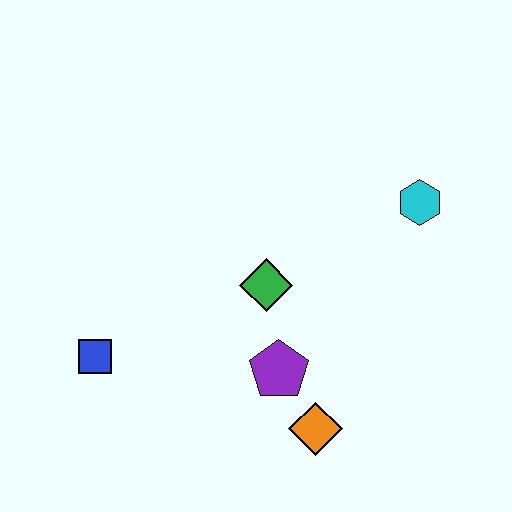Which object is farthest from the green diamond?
The blue square is farthest from the green diamond.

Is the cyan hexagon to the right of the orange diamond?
Yes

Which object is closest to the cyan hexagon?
The green diamond is closest to the cyan hexagon.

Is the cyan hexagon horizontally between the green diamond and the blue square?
No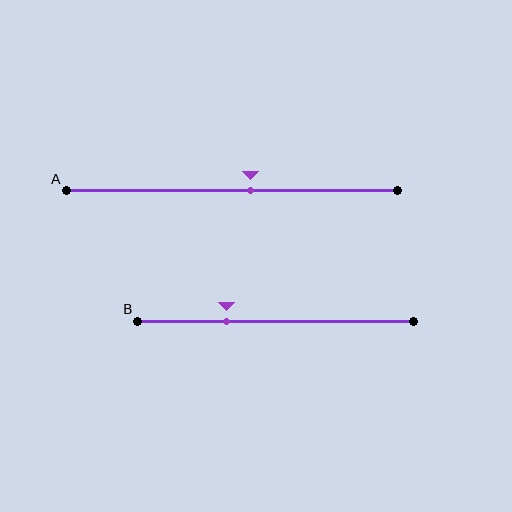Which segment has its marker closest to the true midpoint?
Segment A has its marker closest to the true midpoint.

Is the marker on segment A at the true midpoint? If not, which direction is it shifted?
No, the marker on segment A is shifted to the right by about 6% of the segment length.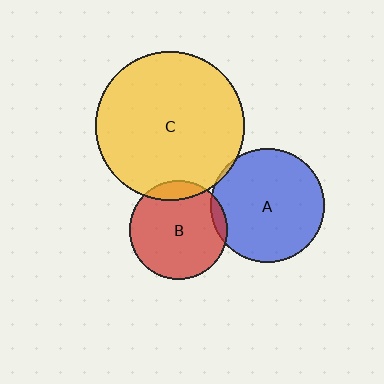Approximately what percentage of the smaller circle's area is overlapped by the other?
Approximately 5%.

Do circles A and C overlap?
Yes.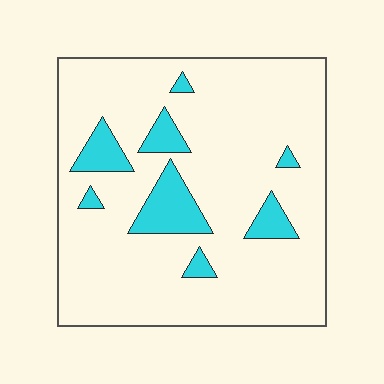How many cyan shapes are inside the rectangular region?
8.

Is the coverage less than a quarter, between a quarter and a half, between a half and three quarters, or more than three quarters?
Less than a quarter.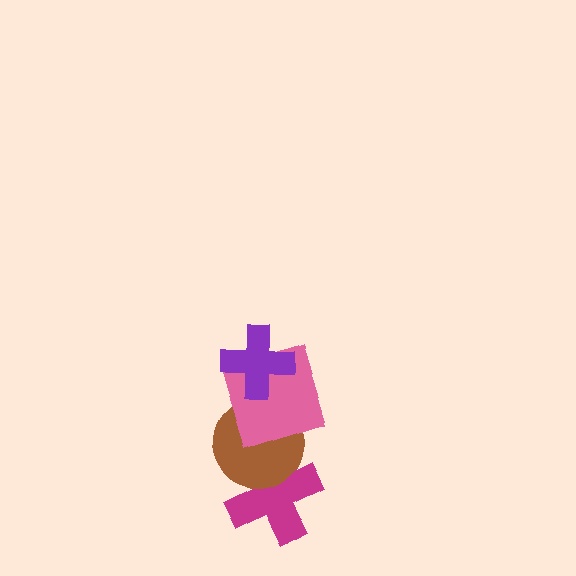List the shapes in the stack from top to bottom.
From top to bottom: the purple cross, the pink square, the brown circle, the magenta cross.